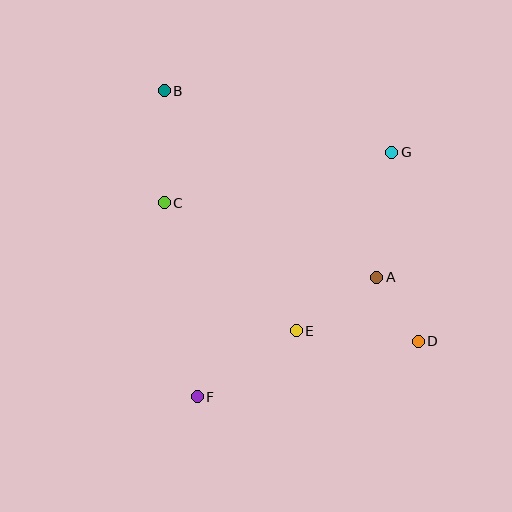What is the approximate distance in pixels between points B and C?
The distance between B and C is approximately 112 pixels.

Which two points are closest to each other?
Points A and D are closest to each other.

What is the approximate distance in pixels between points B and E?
The distance between B and E is approximately 274 pixels.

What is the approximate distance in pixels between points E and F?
The distance between E and F is approximately 119 pixels.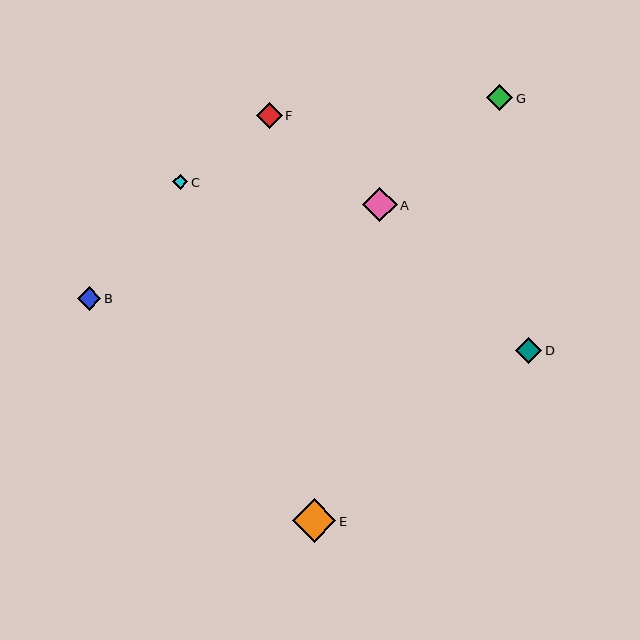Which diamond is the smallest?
Diamond C is the smallest with a size of approximately 15 pixels.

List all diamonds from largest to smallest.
From largest to smallest: E, A, D, F, G, B, C.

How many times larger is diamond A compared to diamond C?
Diamond A is approximately 2.3 times the size of diamond C.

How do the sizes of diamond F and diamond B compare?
Diamond F and diamond B are approximately the same size.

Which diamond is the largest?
Diamond E is the largest with a size of approximately 43 pixels.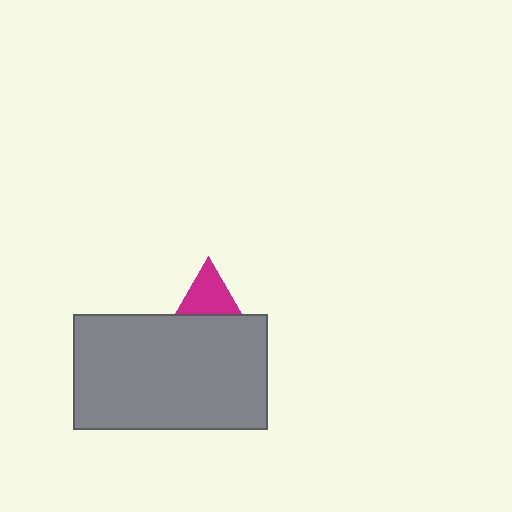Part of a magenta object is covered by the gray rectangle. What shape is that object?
It is a triangle.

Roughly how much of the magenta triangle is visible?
A small part of it is visible (roughly 43%).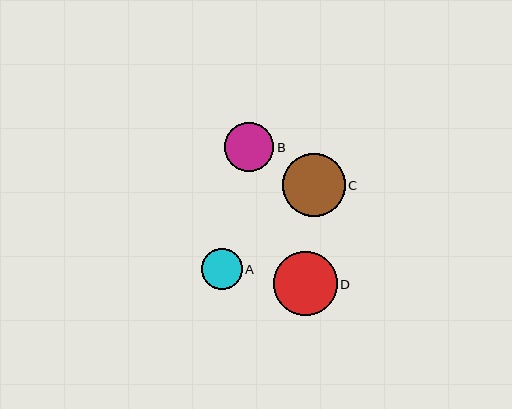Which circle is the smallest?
Circle A is the smallest with a size of approximately 41 pixels.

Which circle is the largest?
Circle D is the largest with a size of approximately 64 pixels.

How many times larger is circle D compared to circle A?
Circle D is approximately 1.6 times the size of circle A.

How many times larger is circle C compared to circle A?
Circle C is approximately 1.6 times the size of circle A.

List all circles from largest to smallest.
From largest to smallest: D, C, B, A.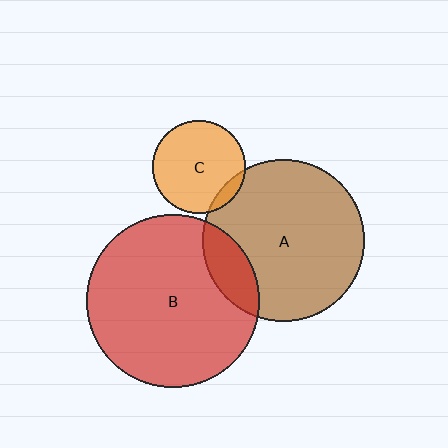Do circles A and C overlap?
Yes.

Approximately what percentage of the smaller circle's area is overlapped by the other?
Approximately 10%.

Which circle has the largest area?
Circle B (red).